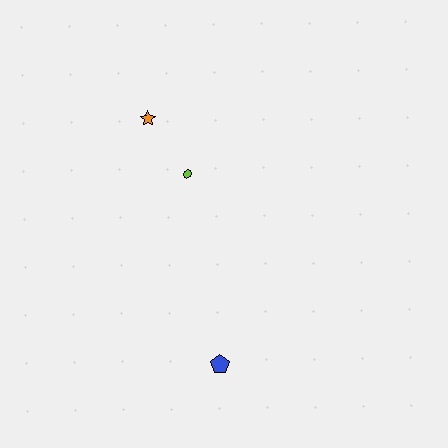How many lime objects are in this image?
There is 1 lime object.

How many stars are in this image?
There is 1 star.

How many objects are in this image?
There are 3 objects.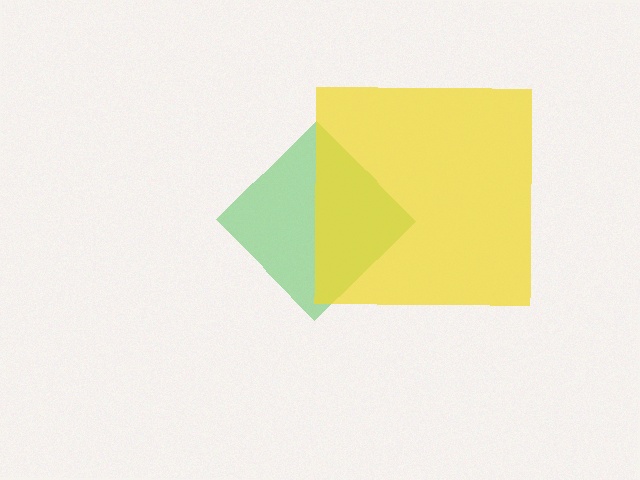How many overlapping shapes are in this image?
There are 2 overlapping shapes in the image.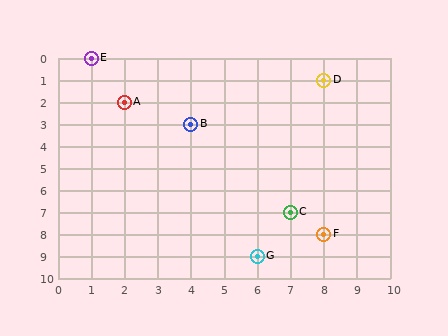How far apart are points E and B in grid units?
Points E and B are 3 columns and 3 rows apart (about 4.2 grid units diagonally).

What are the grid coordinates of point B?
Point B is at grid coordinates (4, 3).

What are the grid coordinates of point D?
Point D is at grid coordinates (8, 1).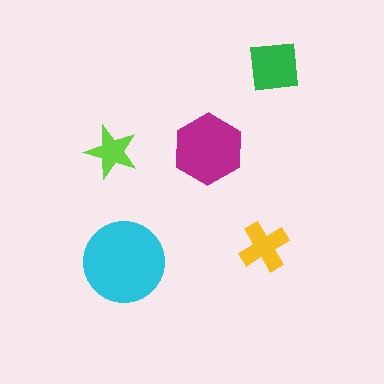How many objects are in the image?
There are 5 objects in the image.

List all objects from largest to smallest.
The cyan circle, the magenta hexagon, the green square, the yellow cross, the lime star.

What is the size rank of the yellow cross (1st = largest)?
4th.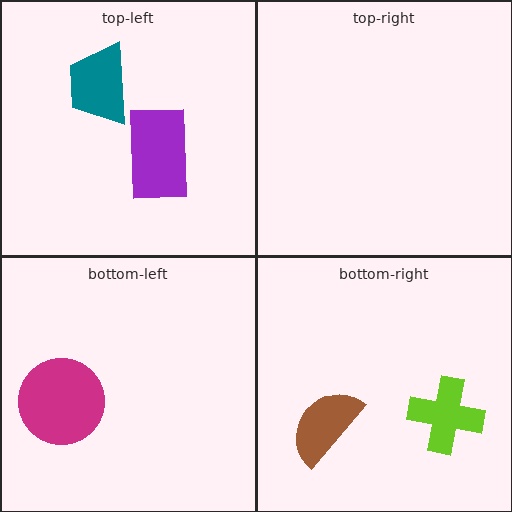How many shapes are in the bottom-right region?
2.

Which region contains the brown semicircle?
The bottom-right region.